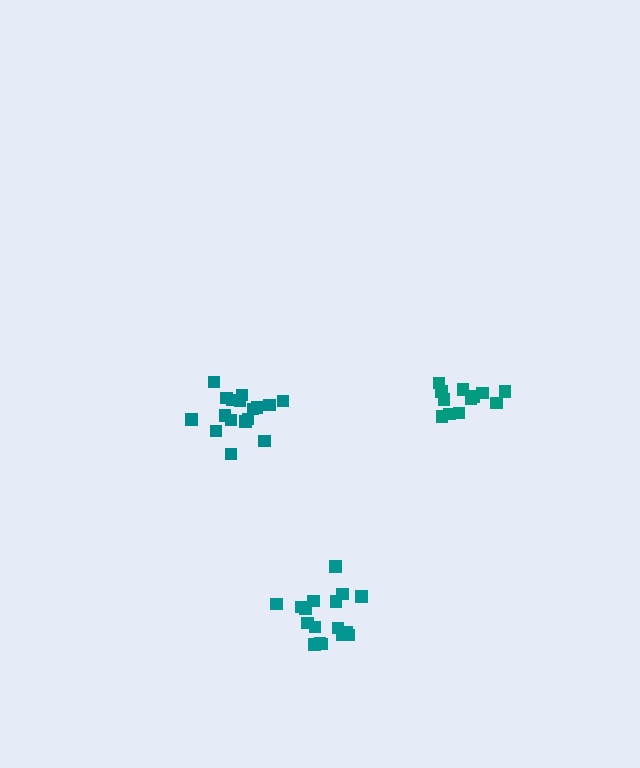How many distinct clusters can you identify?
There are 3 distinct clusters.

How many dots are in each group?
Group 1: 17 dots, Group 2: 12 dots, Group 3: 17 dots (46 total).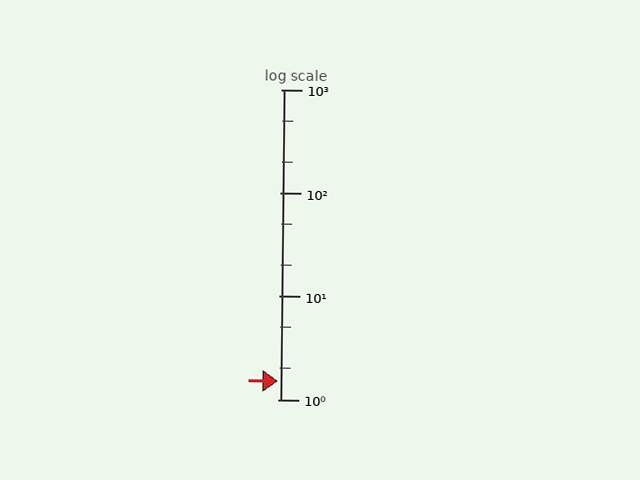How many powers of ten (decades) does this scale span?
The scale spans 3 decades, from 1 to 1000.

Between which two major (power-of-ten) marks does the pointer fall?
The pointer is between 1 and 10.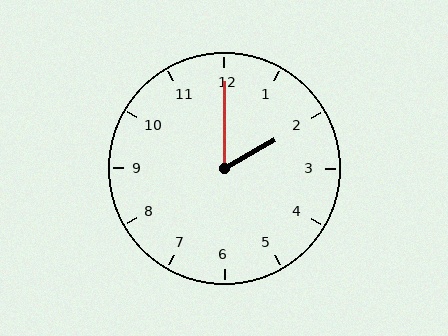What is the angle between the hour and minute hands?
Approximately 60 degrees.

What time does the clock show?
2:00.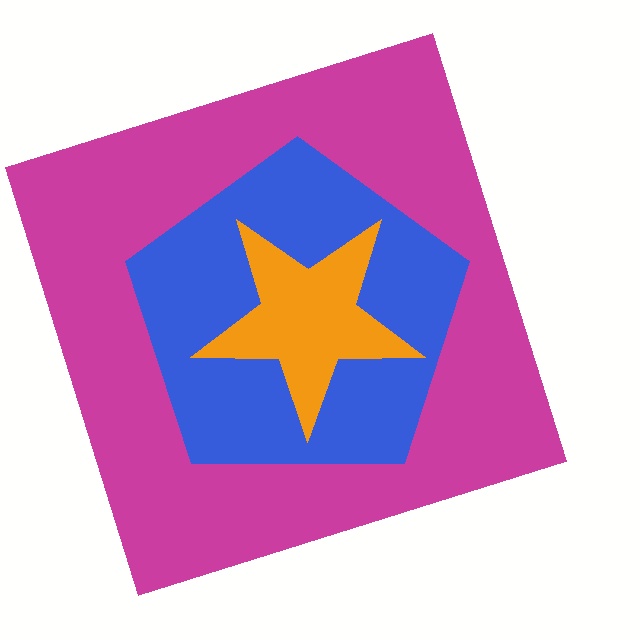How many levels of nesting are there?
3.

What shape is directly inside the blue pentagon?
The orange star.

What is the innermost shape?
The orange star.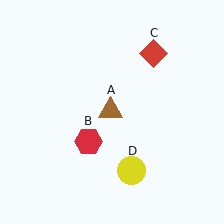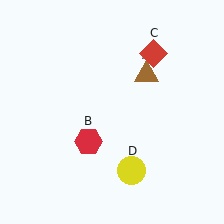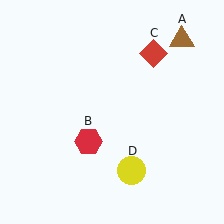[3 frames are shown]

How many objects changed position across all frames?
1 object changed position: brown triangle (object A).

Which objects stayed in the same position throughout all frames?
Red hexagon (object B) and red diamond (object C) and yellow circle (object D) remained stationary.